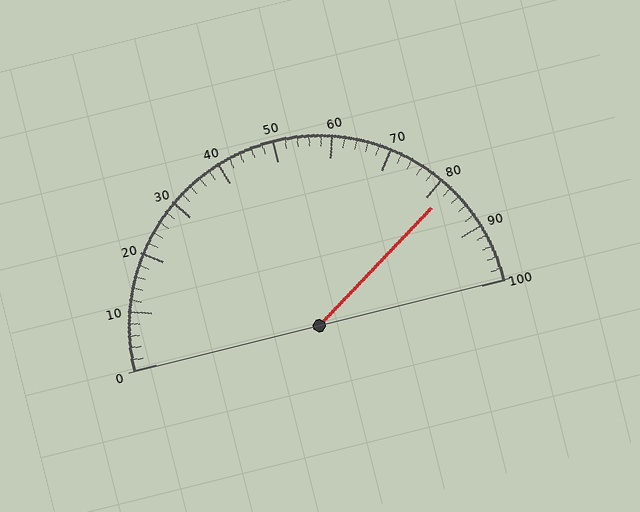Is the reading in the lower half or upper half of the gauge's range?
The reading is in the upper half of the range (0 to 100).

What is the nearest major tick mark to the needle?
The nearest major tick mark is 80.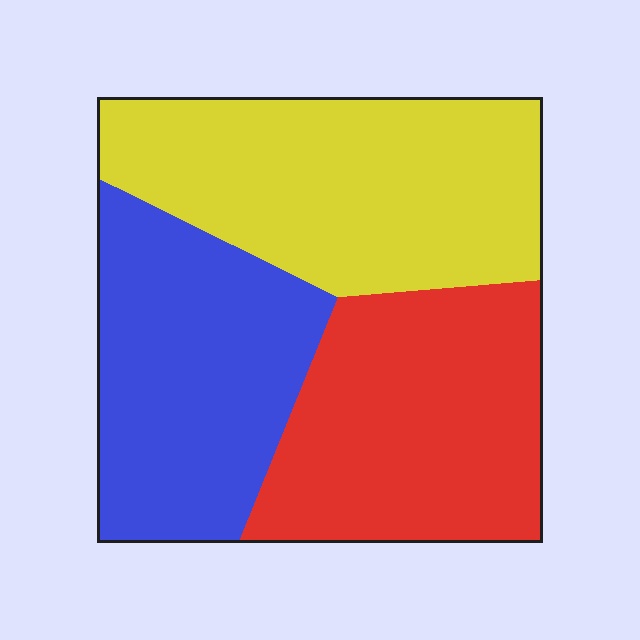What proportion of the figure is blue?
Blue covers 31% of the figure.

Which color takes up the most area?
Yellow, at roughly 35%.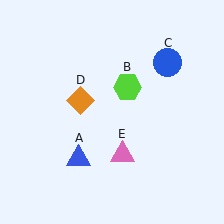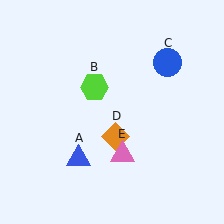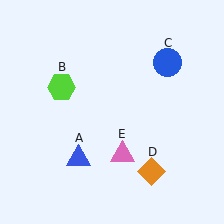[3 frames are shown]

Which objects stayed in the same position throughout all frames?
Blue triangle (object A) and blue circle (object C) and pink triangle (object E) remained stationary.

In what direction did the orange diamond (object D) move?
The orange diamond (object D) moved down and to the right.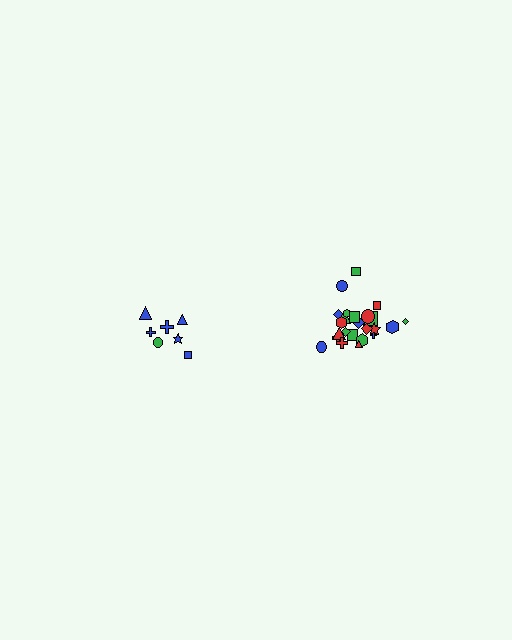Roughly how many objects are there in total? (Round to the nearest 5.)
Roughly 30 objects in total.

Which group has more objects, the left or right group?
The right group.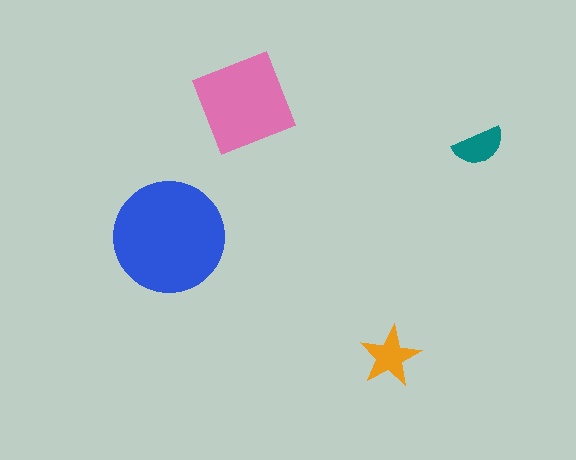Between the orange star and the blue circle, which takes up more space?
The blue circle.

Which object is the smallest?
The teal semicircle.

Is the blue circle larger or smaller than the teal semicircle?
Larger.